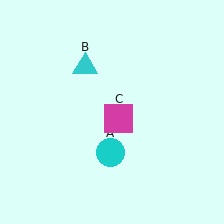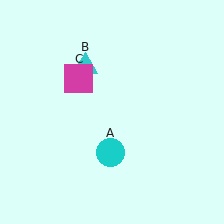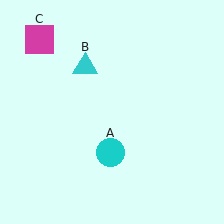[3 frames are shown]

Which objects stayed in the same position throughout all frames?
Cyan circle (object A) and cyan triangle (object B) remained stationary.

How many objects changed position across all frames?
1 object changed position: magenta square (object C).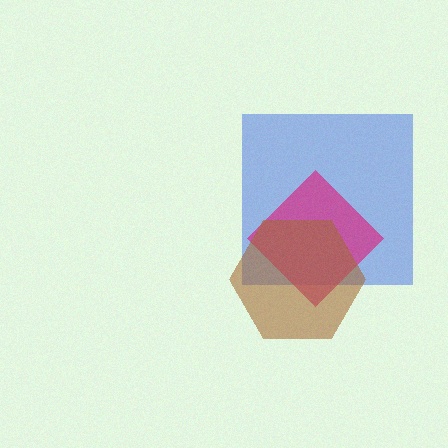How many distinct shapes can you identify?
There are 3 distinct shapes: a blue square, a magenta diamond, a brown hexagon.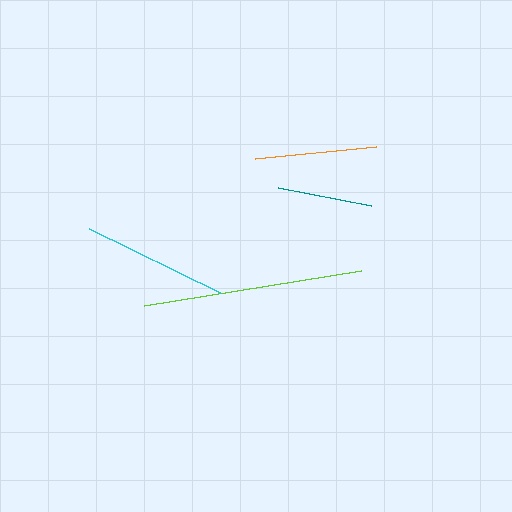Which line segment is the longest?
The lime line is the longest at approximately 220 pixels.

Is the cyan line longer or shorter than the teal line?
The cyan line is longer than the teal line.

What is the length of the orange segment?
The orange segment is approximately 121 pixels long.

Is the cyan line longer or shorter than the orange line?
The cyan line is longer than the orange line.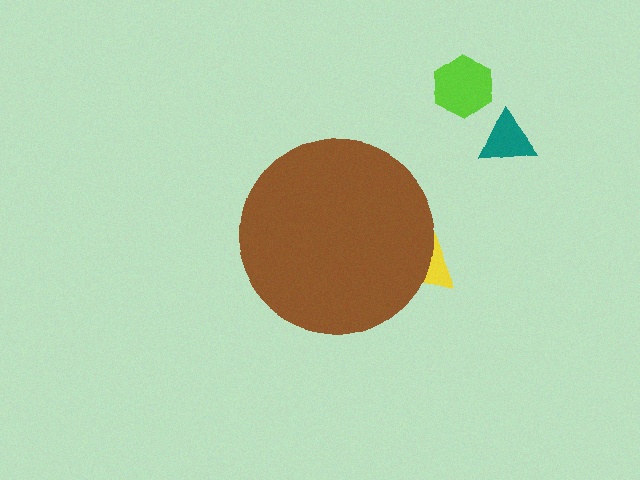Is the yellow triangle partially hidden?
Yes, the yellow triangle is partially hidden behind the brown circle.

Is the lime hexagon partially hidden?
No, the lime hexagon is fully visible.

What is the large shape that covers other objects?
A brown circle.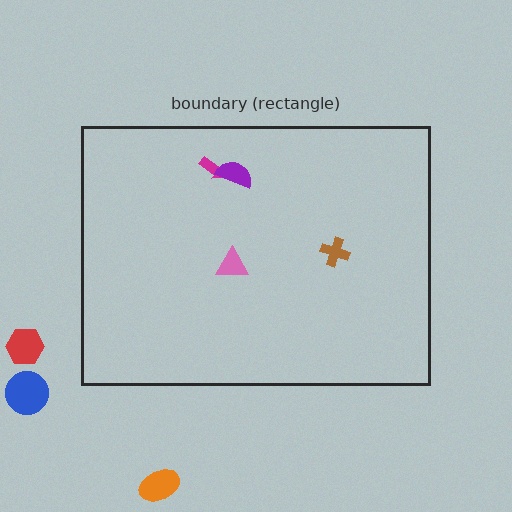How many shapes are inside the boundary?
4 inside, 3 outside.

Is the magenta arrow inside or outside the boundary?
Inside.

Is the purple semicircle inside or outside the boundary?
Inside.